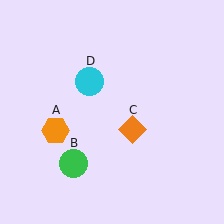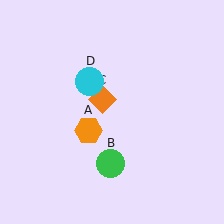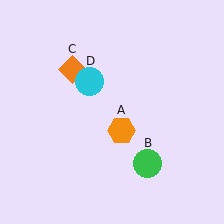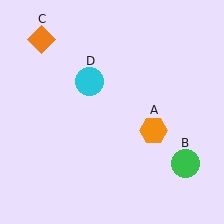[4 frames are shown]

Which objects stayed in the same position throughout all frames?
Cyan circle (object D) remained stationary.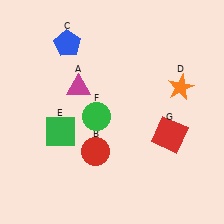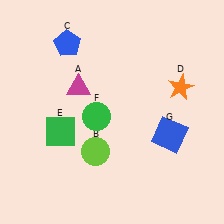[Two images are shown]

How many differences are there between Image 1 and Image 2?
There are 2 differences between the two images.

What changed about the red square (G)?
In Image 1, G is red. In Image 2, it changed to blue.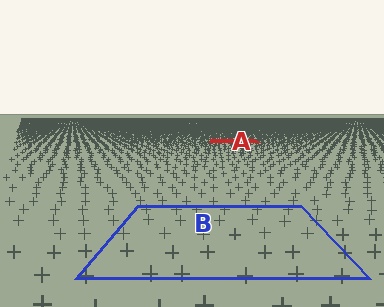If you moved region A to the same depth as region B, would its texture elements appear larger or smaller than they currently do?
They would appear larger. At a closer depth, the same texture elements are projected at a bigger on-screen size.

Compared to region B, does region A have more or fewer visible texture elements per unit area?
Region A has more texture elements per unit area — they are packed more densely because it is farther away.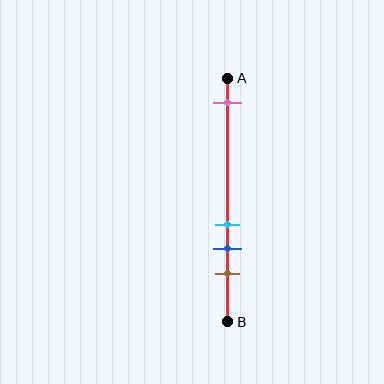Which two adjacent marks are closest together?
The cyan and blue marks are the closest adjacent pair.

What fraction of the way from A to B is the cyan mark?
The cyan mark is approximately 60% (0.6) of the way from A to B.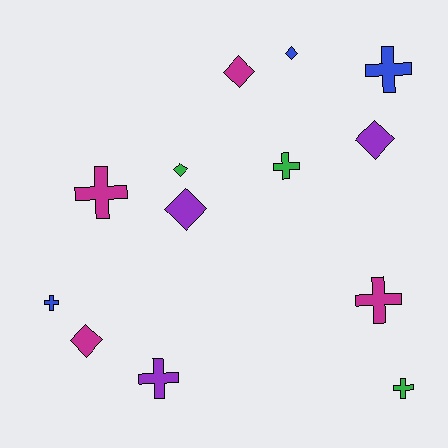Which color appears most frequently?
Magenta, with 4 objects.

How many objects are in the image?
There are 13 objects.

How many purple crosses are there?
There is 1 purple cross.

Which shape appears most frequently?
Cross, with 7 objects.